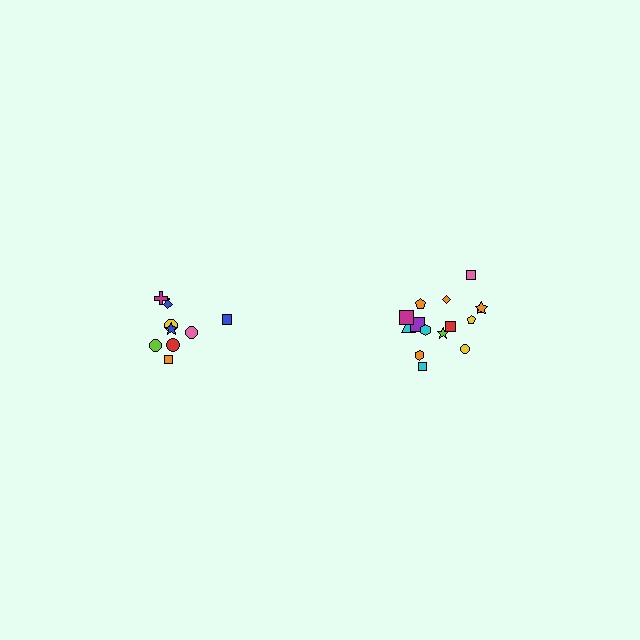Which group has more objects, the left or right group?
The right group.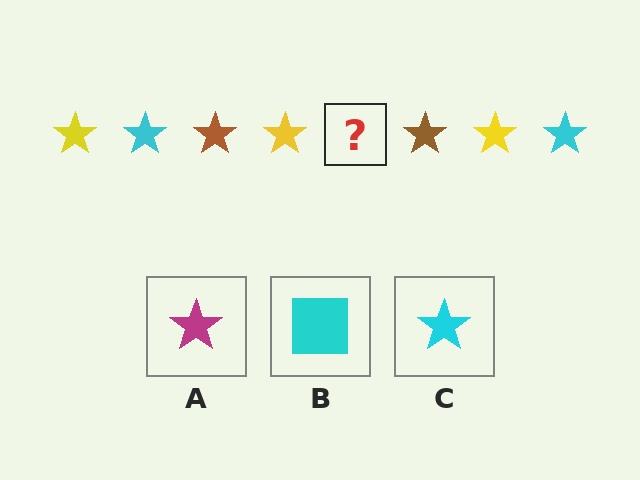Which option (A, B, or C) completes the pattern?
C.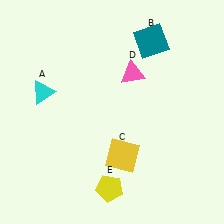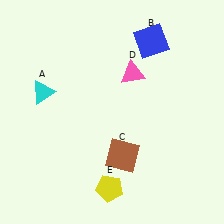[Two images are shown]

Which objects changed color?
B changed from teal to blue. C changed from yellow to brown.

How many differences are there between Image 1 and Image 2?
There are 2 differences between the two images.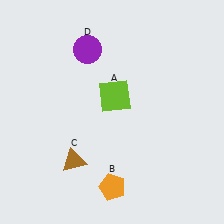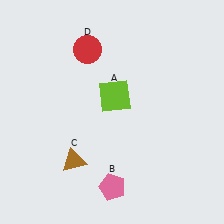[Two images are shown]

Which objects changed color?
B changed from orange to pink. D changed from purple to red.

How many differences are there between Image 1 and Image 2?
There are 2 differences between the two images.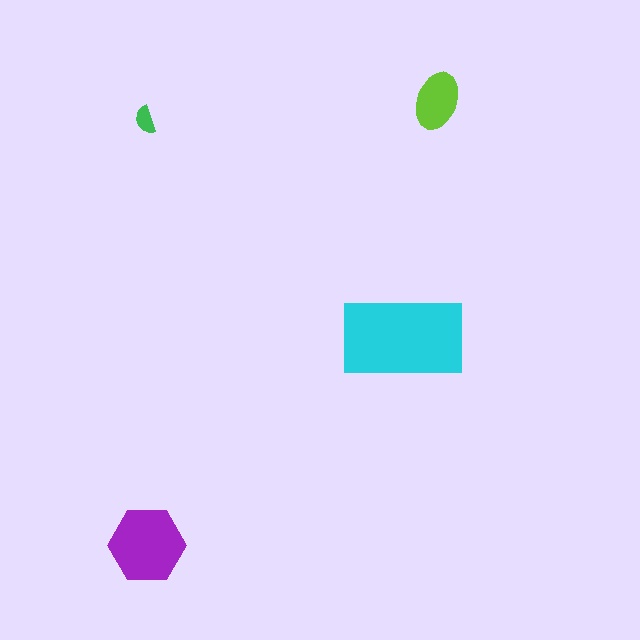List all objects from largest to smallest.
The cyan rectangle, the purple hexagon, the lime ellipse, the green semicircle.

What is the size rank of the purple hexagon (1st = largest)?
2nd.